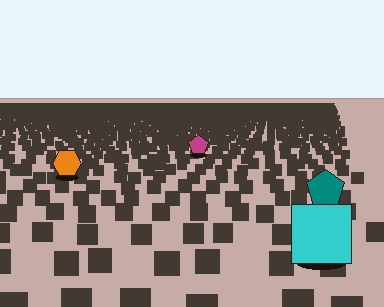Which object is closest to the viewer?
The cyan square is closest. The texture marks near it are larger and more spread out.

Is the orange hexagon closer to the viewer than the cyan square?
No. The cyan square is closer — you can tell from the texture gradient: the ground texture is coarser near it.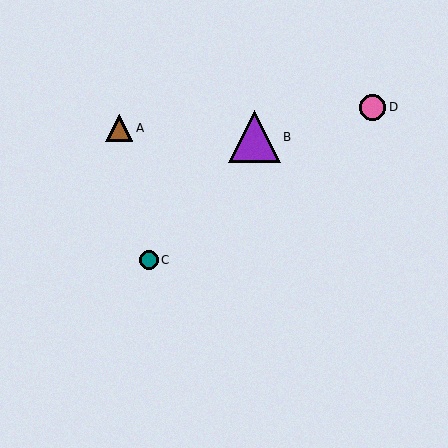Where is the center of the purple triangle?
The center of the purple triangle is at (254, 137).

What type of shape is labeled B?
Shape B is a purple triangle.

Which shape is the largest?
The purple triangle (labeled B) is the largest.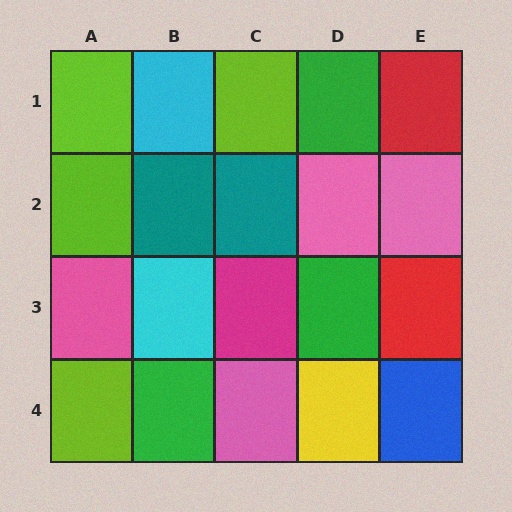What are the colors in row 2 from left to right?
Lime, teal, teal, pink, pink.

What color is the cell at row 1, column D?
Green.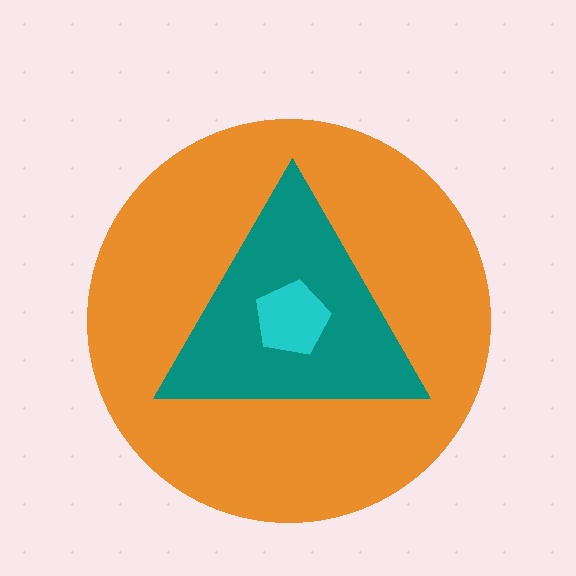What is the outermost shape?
The orange circle.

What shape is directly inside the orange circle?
The teal triangle.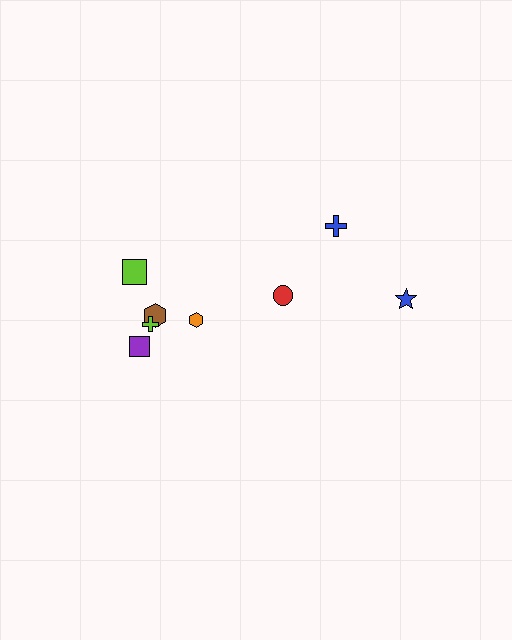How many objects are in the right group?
There are 3 objects.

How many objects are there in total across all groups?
There are 8 objects.